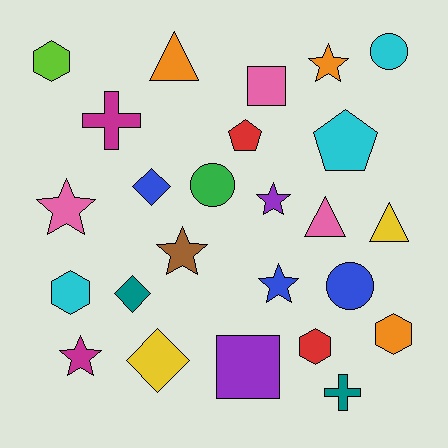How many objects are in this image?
There are 25 objects.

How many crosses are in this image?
There are 2 crosses.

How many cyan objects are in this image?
There are 3 cyan objects.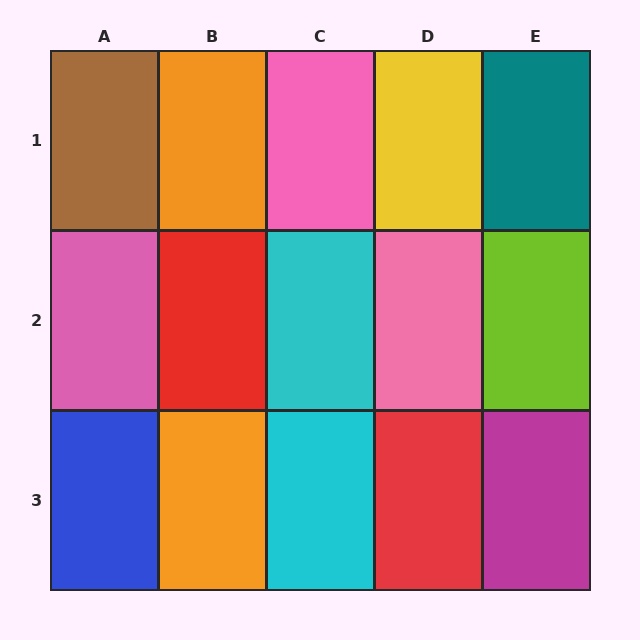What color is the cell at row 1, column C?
Pink.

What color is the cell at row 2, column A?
Pink.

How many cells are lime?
1 cell is lime.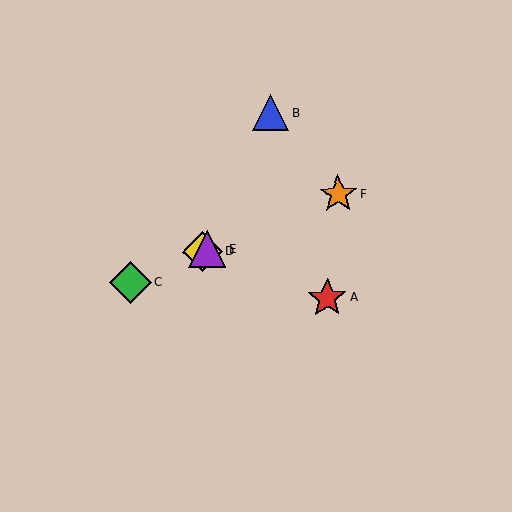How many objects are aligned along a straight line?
4 objects (C, D, E, F) are aligned along a straight line.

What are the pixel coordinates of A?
Object A is at (327, 298).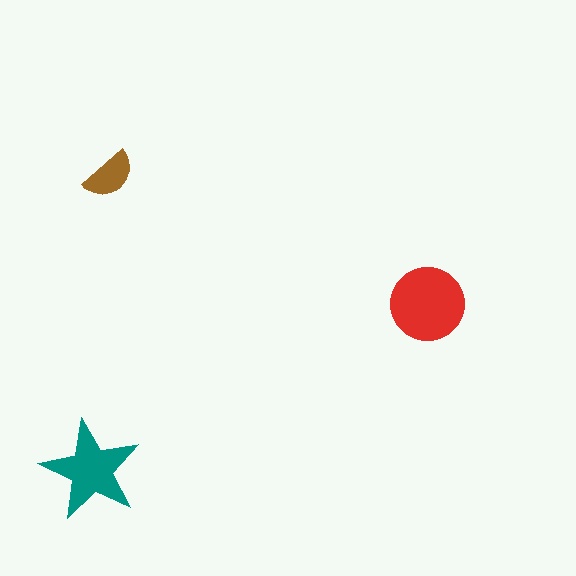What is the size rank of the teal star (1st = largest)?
2nd.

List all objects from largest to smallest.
The red circle, the teal star, the brown semicircle.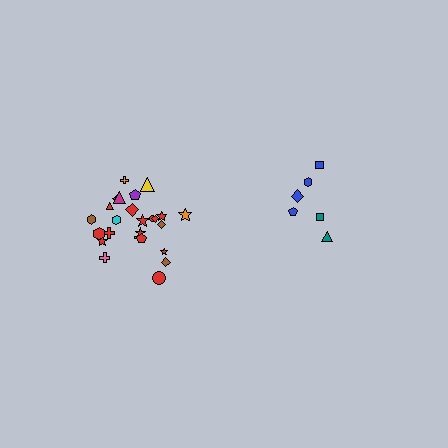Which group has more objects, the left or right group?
The left group.